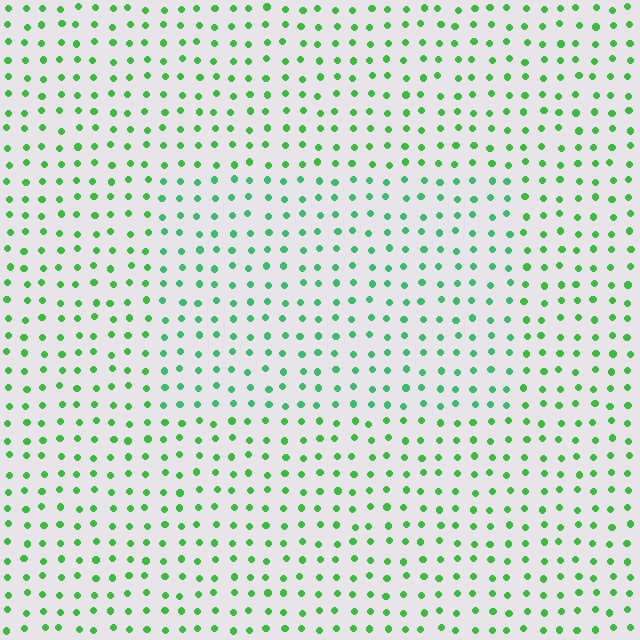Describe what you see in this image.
The image is filled with small green elements in a uniform arrangement. A rectangle-shaped region is visible where the elements are tinted to a slightly different hue, forming a subtle color boundary.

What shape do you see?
I see a rectangle.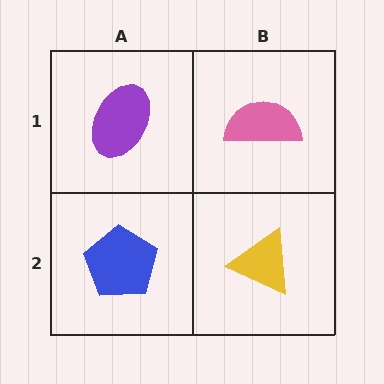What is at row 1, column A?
A purple ellipse.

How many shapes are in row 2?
2 shapes.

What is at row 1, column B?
A pink semicircle.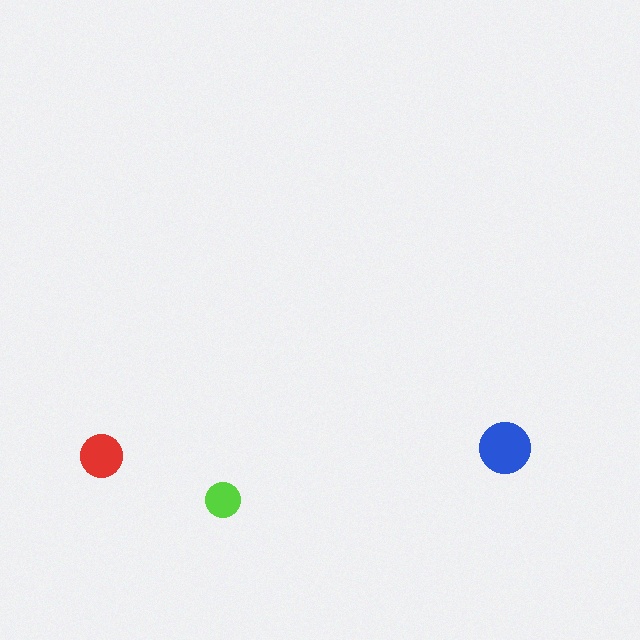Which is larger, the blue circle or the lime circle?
The blue one.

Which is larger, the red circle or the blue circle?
The blue one.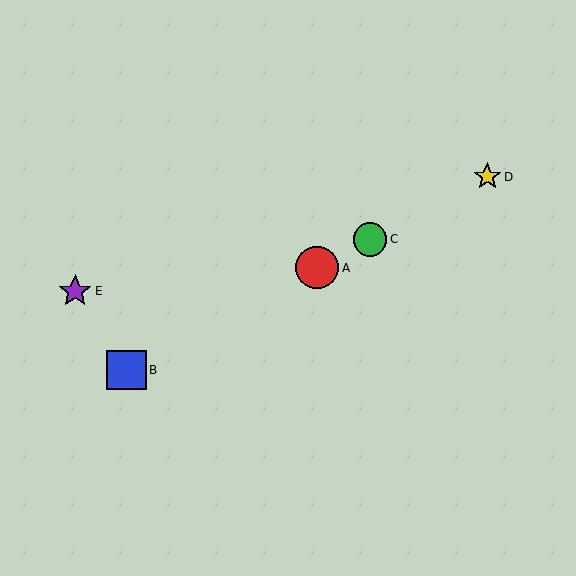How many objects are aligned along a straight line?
4 objects (A, B, C, D) are aligned along a straight line.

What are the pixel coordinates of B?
Object B is at (126, 370).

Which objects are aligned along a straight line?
Objects A, B, C, D are aligned along a straight line.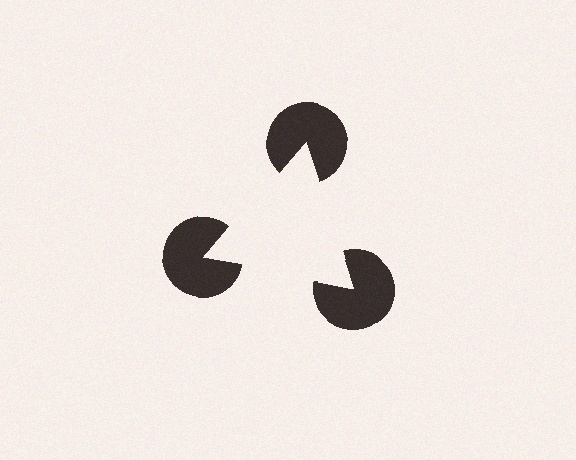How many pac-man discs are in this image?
There are 3 — one at each vertex of the illusory triangle.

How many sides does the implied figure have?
3 sides.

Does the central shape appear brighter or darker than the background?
It typically appears slightly brighter than the background, even though no actual brightness change is drawn.